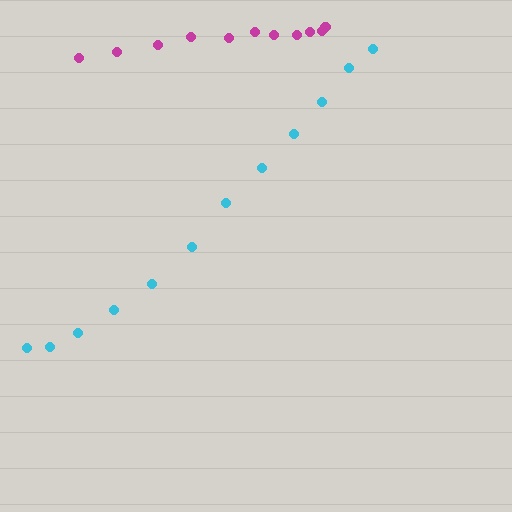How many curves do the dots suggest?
There are 2 distinct paths.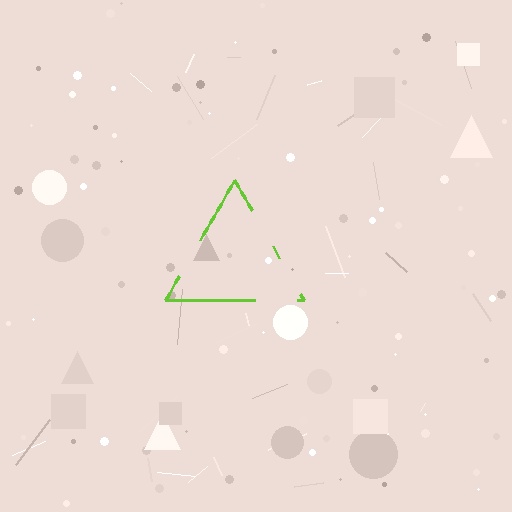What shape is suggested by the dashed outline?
The dashed outline suggests a triangle.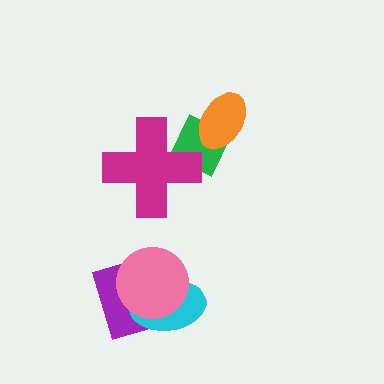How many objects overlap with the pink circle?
2 objects overlap with the pink circle.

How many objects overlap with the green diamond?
2 objects overlap with the green diamond.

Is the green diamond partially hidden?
Yes, it is partially covered by another shape.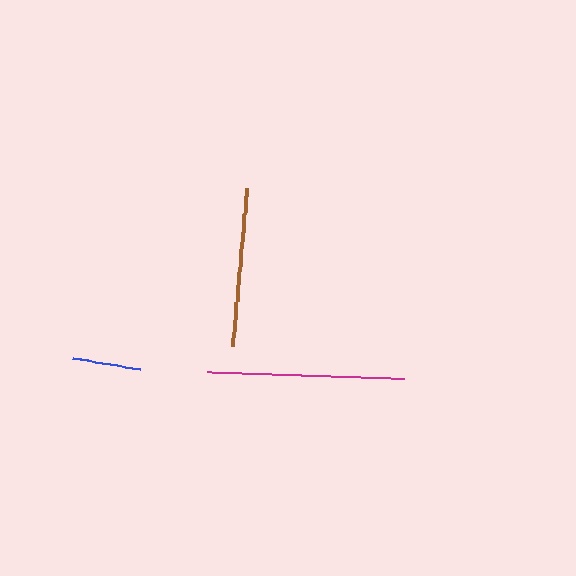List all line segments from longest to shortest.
From longest to shortest: magenta, brown, blue.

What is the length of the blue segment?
The blue segment is approximately 69 pixels long.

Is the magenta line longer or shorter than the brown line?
The magenta line is longer than the brown line.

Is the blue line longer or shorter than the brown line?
The brown line is longer than the blue line.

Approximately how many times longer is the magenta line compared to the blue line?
The magenta line is approximately 2.9 times the length of the blue line.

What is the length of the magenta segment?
The magenta segment is approximately 197 pixels long.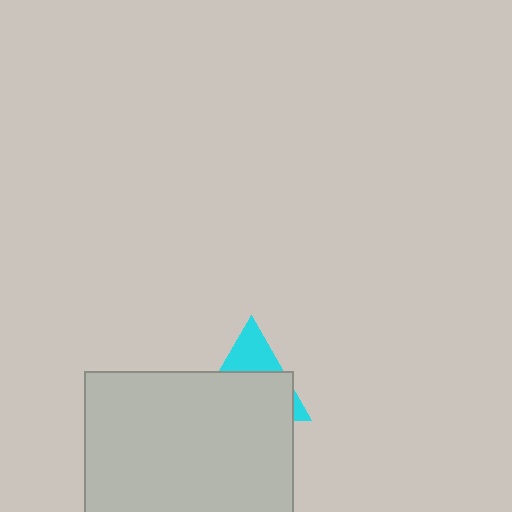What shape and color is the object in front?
The object in front is a light gray rectangle.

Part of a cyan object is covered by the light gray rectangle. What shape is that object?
It is a triangle.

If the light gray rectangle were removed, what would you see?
You would see the complete cyan triangle.